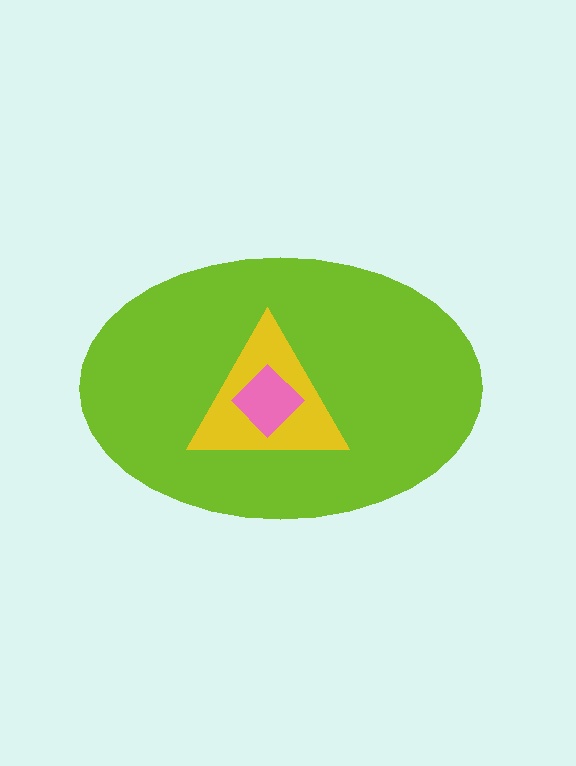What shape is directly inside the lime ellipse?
The yellow triangle.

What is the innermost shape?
The pink diamond.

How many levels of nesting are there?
3.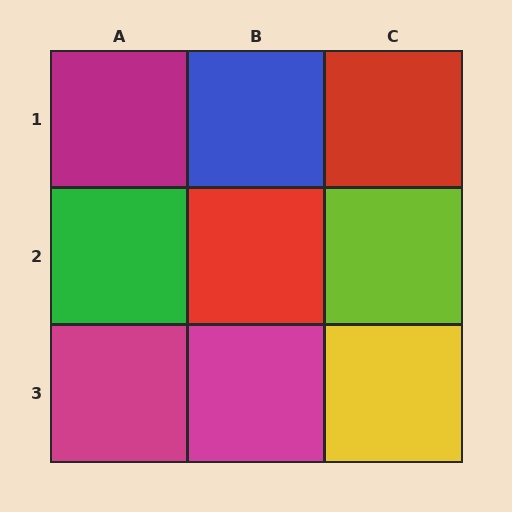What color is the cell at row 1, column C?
Red.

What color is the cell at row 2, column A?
Green.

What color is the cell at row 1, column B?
Blue.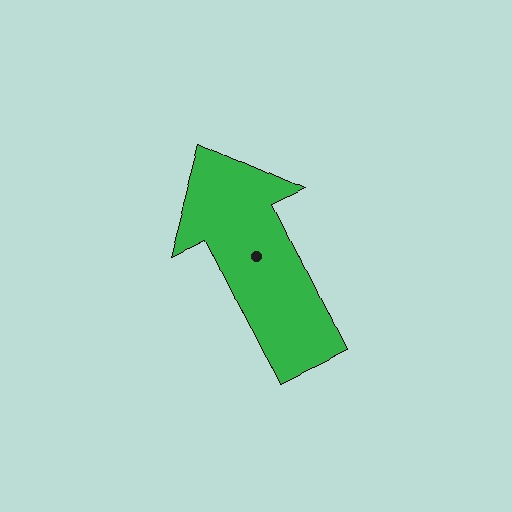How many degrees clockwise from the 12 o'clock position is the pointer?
Approximately 334 degrees.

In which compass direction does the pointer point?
Northwest.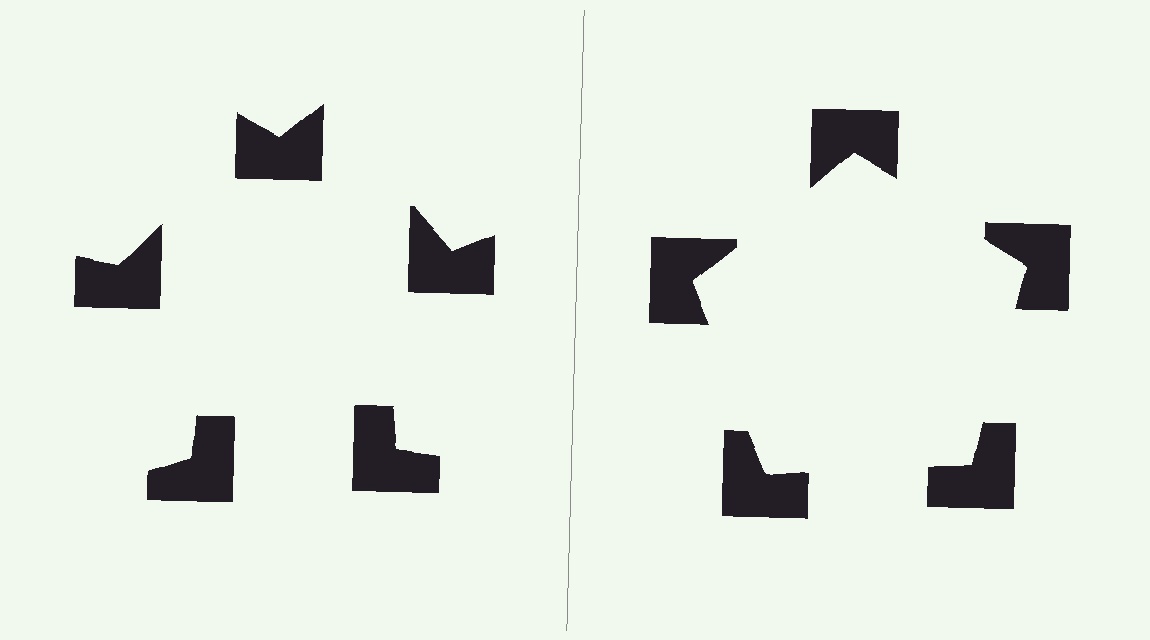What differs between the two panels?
The notched squares are positioned identically on both sides; only the wedge orientations differ. On the right they align to a pentagon; on the left they are misaligned.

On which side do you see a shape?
An illusory pentagon appears on the right side. On the left side the wedge cuts are rotated, so no coherent shape forms.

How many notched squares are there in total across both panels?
10 — 5 on each side.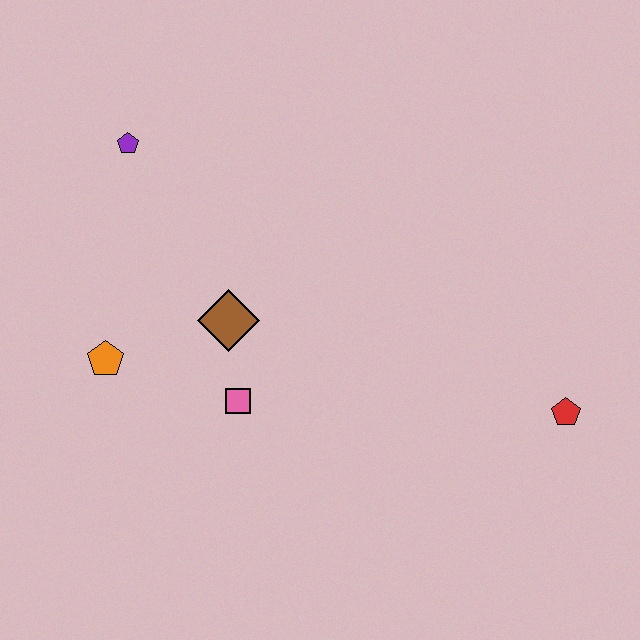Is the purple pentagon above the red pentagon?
Yes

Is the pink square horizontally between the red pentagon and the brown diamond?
Yes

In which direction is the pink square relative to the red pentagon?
The pink square is to the left of the red pentagon.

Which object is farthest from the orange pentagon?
The red pentagon is farthest from the orange pentagon.